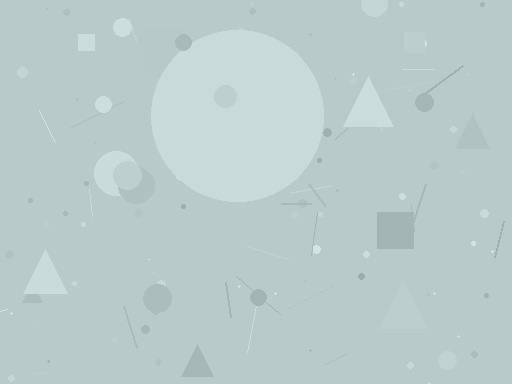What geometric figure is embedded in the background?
A circle is embedded in the background.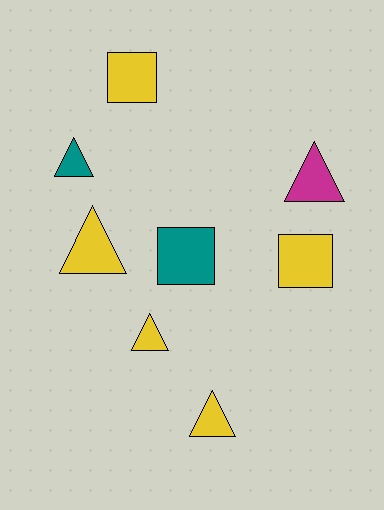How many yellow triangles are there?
There are 3 yellow triangles.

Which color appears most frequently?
Yellow, with 5 objects.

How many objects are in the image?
There are 8 objects.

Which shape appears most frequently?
Triangle, with 5 objects.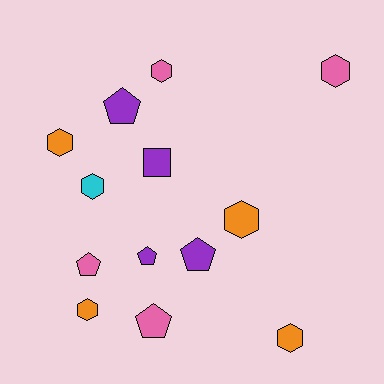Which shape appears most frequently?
Hexagon, with 7 objects.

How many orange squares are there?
There are no orange squares.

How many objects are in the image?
There are 13 objects.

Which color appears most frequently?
Orange, with 4 objects.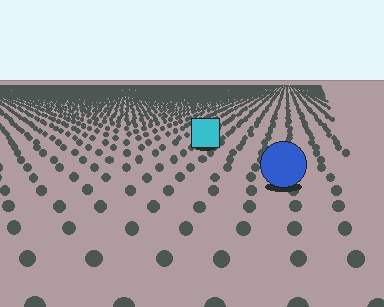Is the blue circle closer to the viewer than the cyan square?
Yes. The blue circle is closer — you can tell from the texture gradient: the ground texture is coarser near it.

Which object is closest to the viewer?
The blue circle is closest. The texture marks near it are larger and more spread out.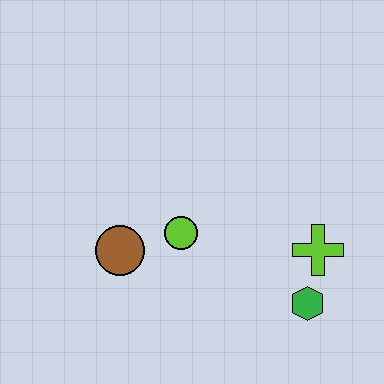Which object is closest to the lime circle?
The brown circle is closest to the lime circle.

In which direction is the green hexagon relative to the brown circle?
The green hexagon is to the right of the brown circle.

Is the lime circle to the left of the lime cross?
Yes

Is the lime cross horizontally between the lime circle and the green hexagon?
No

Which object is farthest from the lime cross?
The brown circle is farthest from the lime cross.